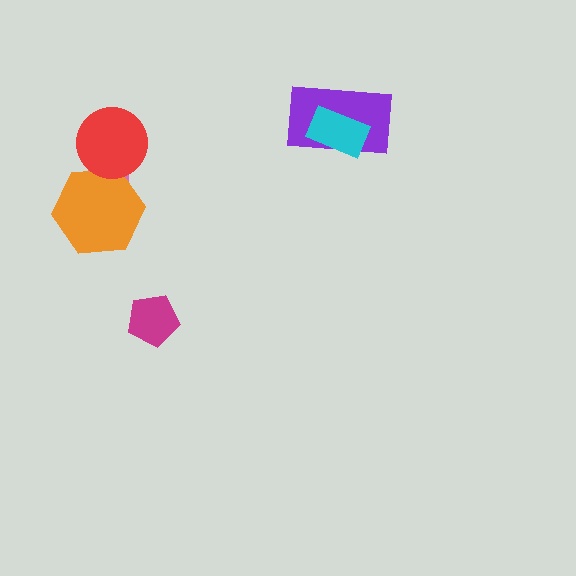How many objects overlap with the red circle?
2 objects overlap with the red circle.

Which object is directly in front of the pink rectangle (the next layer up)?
The orange hexagon is directly in front of the pink rectangle.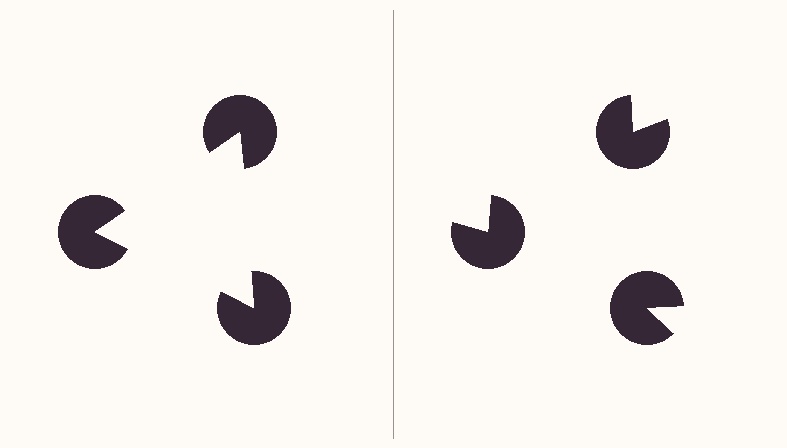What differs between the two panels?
The pac-man discs are positioned identically on both sides; only the wedge orientations differ. On the left they align to a triangle; on the right they are misaligned.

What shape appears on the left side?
An illusory triangle.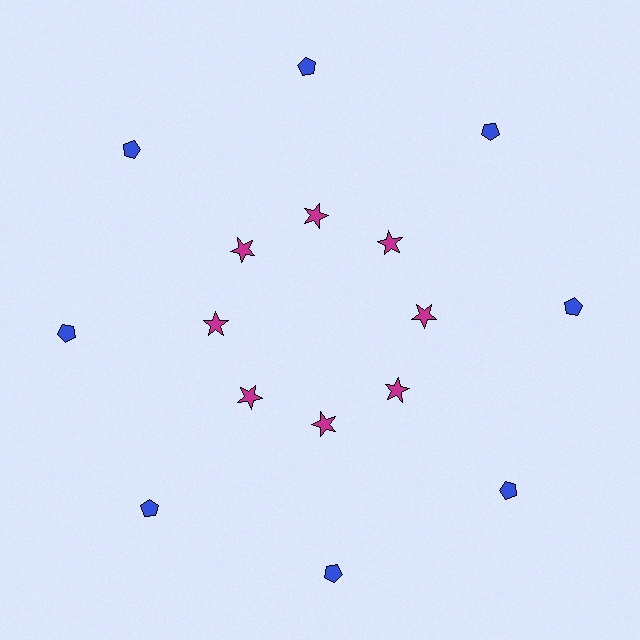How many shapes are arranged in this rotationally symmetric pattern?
There are 16 shapes, arranged in 8 groups of 2.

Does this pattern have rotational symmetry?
Yes, this pattern has 8-fold rotational symmetry. It looks the same after rotating 45 degrees around the center.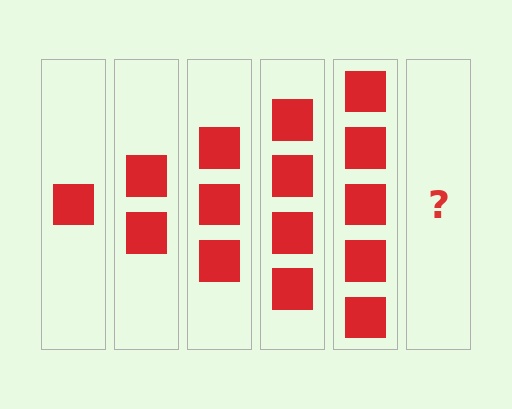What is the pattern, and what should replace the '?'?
The pattern is that each step adds one more square. The '?' should be 6 squares.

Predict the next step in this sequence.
The next step is 6 squares.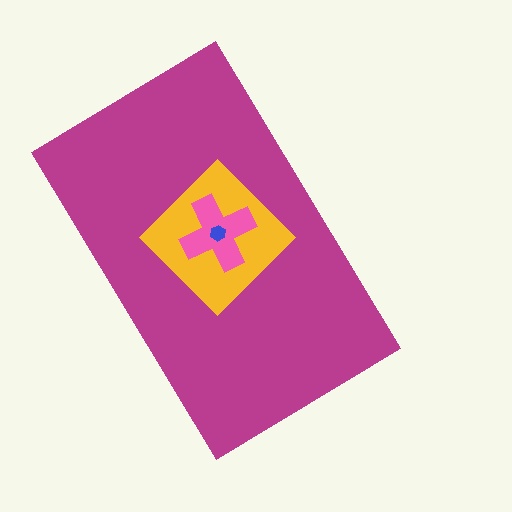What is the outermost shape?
The magenta rectangle.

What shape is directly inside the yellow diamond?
The pink cross.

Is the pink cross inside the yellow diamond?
Yes.